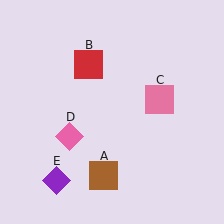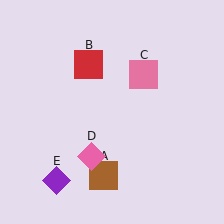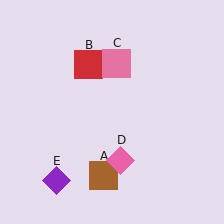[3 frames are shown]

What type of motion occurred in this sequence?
The pink square (object C), pink diamond (object D) rotated counterclockwise around the center of the scene.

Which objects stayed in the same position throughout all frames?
Brown square (object A) and red square (object B) and purple diamond (object E) remained stationary.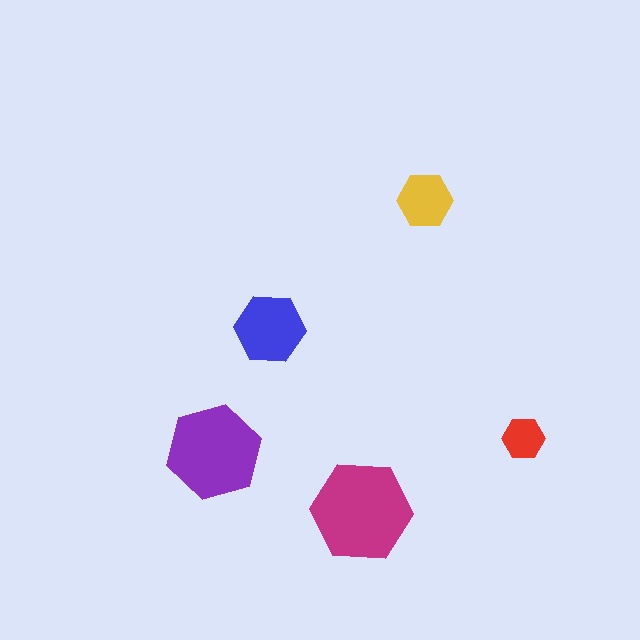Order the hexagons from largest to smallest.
the magenta one, the purple one, the blue one, the yellow one, the red one.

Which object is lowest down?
The magenta hexagon is bottommost.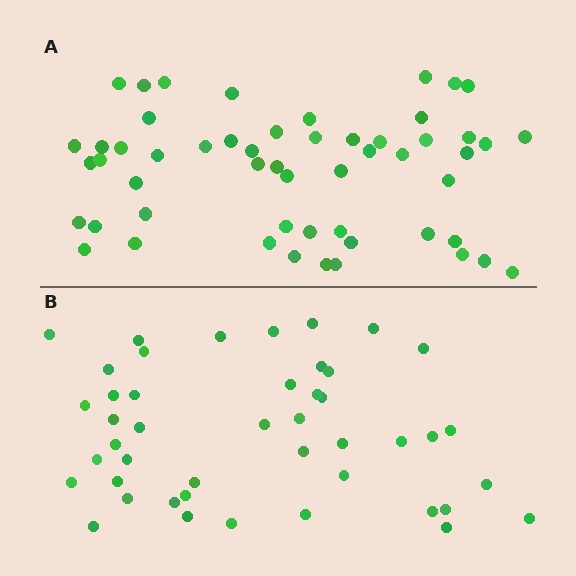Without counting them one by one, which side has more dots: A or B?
Region A (the top region) has more dots.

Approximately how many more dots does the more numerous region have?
Region A has roughly 8 or so more dots than region B.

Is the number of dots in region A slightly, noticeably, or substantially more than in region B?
Region A has only slightly more — the two regions are fairly close. The ratio is roughly 1.2 to 1.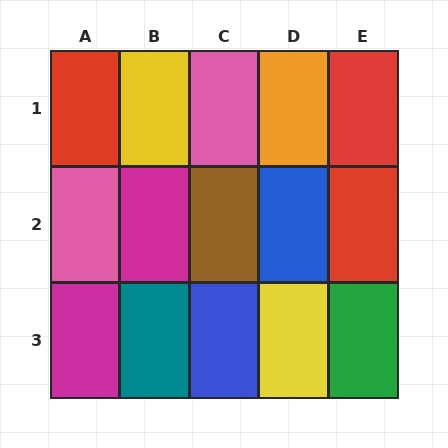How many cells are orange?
1 cell is orange.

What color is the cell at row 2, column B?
Magenta.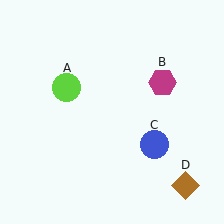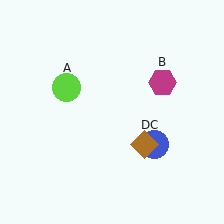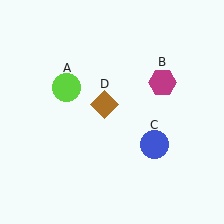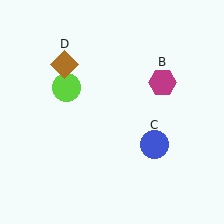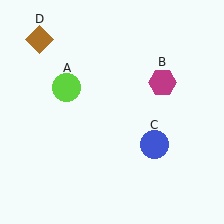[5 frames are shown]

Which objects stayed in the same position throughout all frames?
Lime circle (object A) and magenta hexagon (object B) and blue circle (object C) remained stationary.